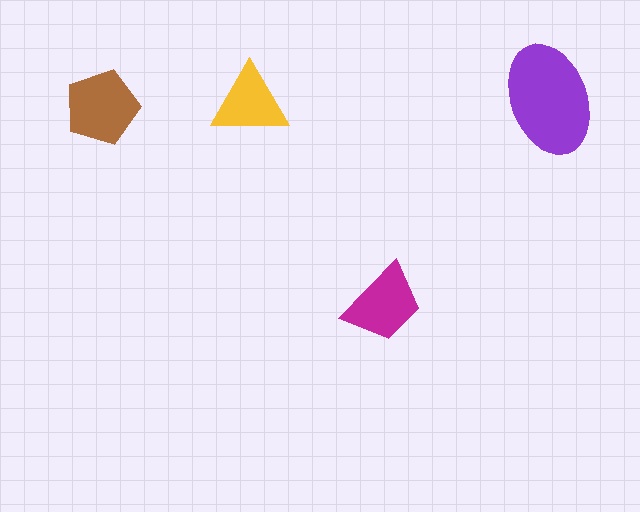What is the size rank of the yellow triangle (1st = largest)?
4th.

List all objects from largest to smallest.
The purple ellipse, the brown pentagon, the magenta trapezoid, the yellow triangle.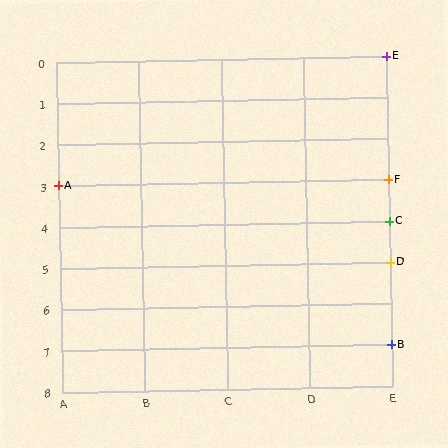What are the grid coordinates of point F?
Point F is at grid coordinates (E, 3).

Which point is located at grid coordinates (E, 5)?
Point D is at (E, 5).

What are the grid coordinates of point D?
Point D is at grid coordinates (E, 5).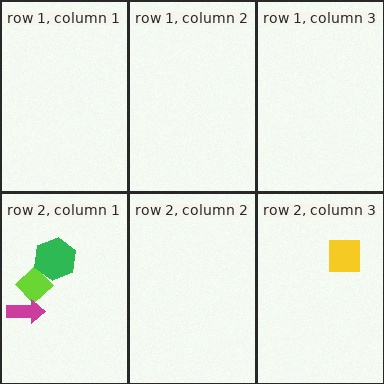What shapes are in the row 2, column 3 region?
The yellow square.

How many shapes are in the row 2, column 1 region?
3.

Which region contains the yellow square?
The row 2, column 3 region.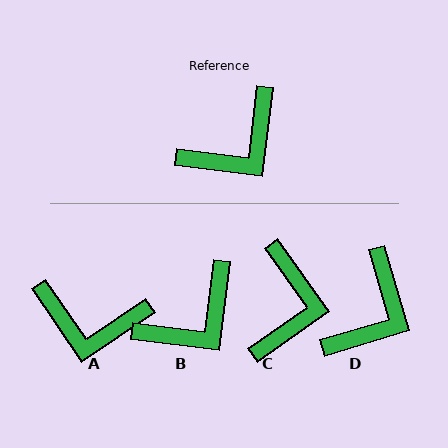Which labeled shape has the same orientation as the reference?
B.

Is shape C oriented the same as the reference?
No, it is off by about 42 degrees.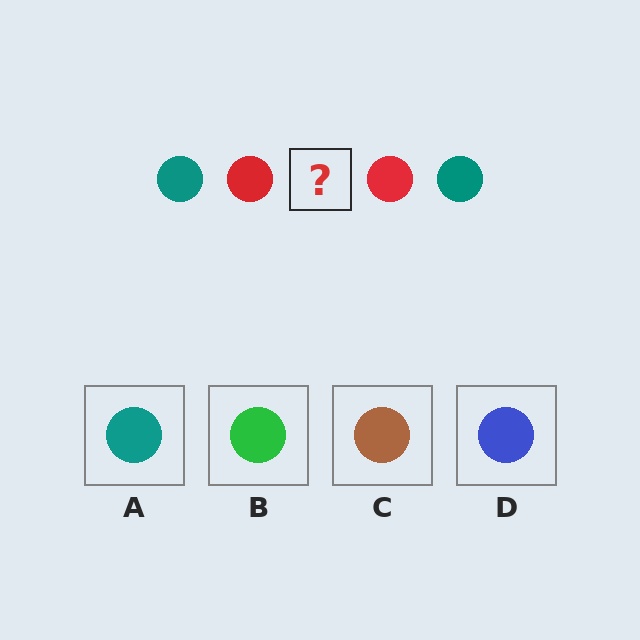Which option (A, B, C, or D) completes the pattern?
A.